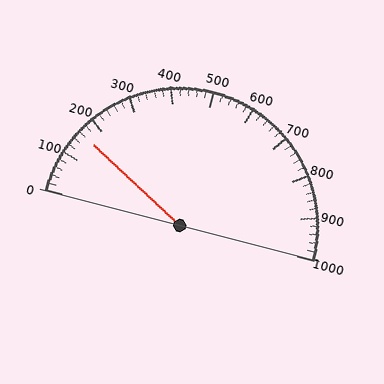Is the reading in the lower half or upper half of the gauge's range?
The reading is in the lower half of the range (0 to 1000).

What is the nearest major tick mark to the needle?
The nearest major tick mark is 200.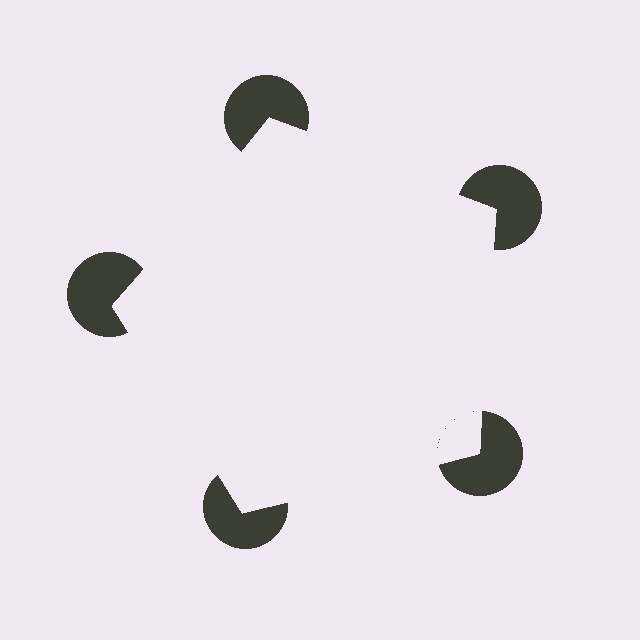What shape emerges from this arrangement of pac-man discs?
An illusory pentagon — its edges are inferred from the aligned wedge cuts in the pac-man discs, not physically drawn.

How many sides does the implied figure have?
5 sides.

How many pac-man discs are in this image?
There are 5 — one at each vertex of the illusory pentagon.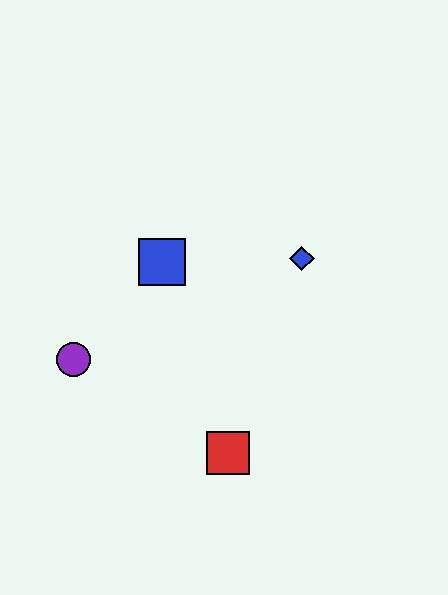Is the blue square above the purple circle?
Yes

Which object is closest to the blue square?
The purple circle is closest to the blue square.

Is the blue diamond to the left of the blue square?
No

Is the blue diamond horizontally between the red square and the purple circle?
No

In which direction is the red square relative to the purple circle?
The red square is to the right of the purple circle.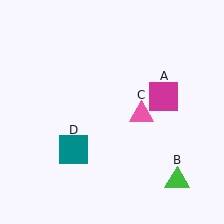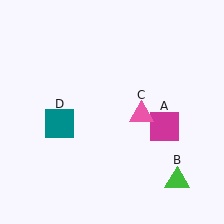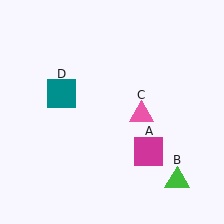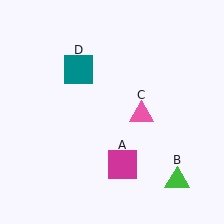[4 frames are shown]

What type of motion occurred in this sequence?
The magenta square (object A), teal square (object D) rotated clockwise around the center of the scene.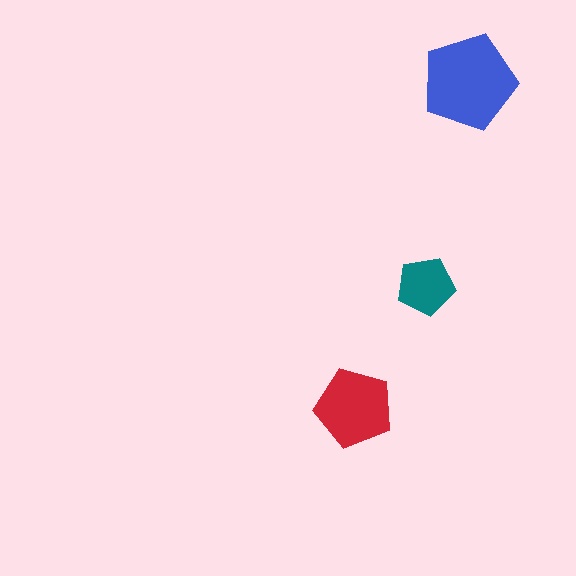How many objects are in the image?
There are 3 objects in the image.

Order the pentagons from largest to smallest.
the blue one, the red one, the teal one.